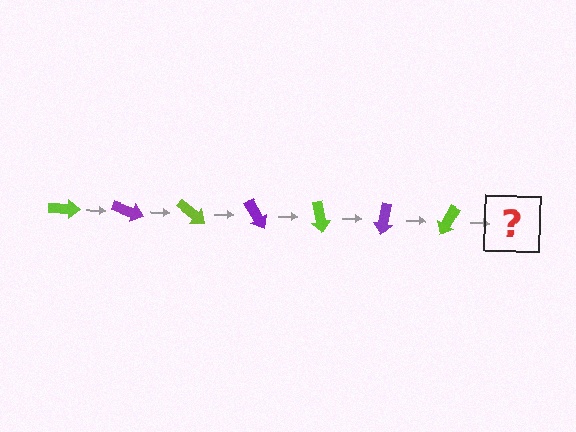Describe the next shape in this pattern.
It should be a purple arrow, rotated 140 degrees from the start.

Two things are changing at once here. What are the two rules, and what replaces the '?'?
The two rules are that it rotates 20 degrees each step and the color cycles through lime and purple. The '?' should be a purple arrow, rotated 140 degrees from the start.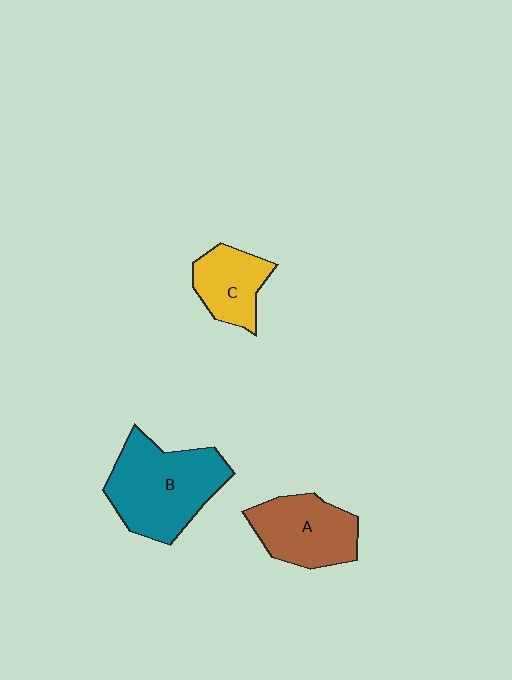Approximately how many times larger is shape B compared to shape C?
Approximately 1.9 times.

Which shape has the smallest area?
Shape C (yellow).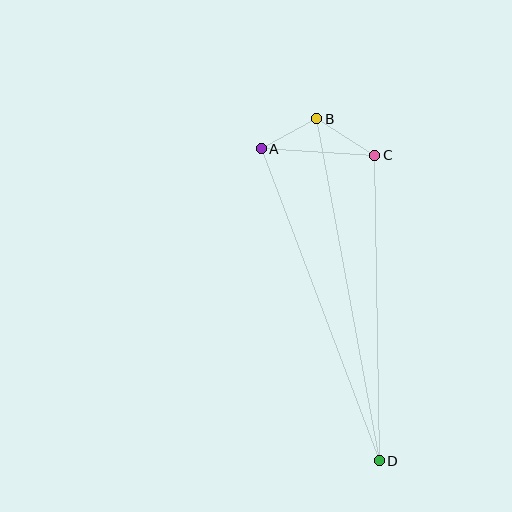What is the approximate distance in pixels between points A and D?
The distance between A and D is approximately 334 pixels.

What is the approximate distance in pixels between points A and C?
The distance between A and C is approximately 114 pixels.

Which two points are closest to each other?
Points A and B are closest to each other.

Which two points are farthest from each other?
Points B and D are farthest from each other.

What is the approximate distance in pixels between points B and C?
The distance between B and C is approximately 69 pixels.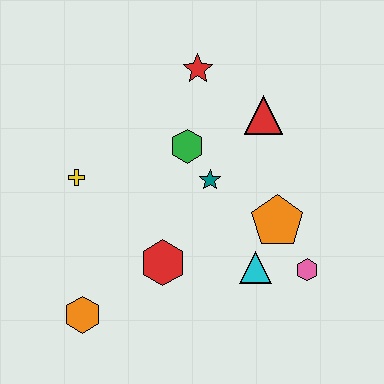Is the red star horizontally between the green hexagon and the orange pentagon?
Yes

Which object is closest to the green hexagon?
The teal star is closest to the green hexagon.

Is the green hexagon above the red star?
No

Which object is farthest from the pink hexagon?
The yellow cross is farthest from the pink hexagon.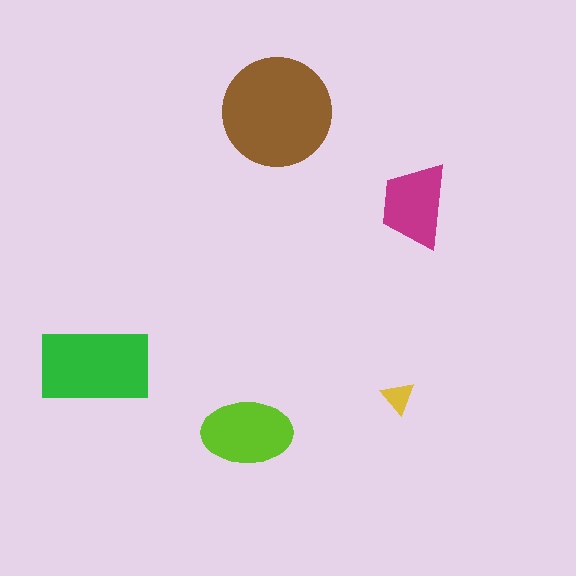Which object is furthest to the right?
The magenta trapezoid is rightmost.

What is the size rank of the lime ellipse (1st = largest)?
3rd.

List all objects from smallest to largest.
The yellow triangle, the magenta trapezoid, the lime ellipse, the green rectangle, the brown circle.